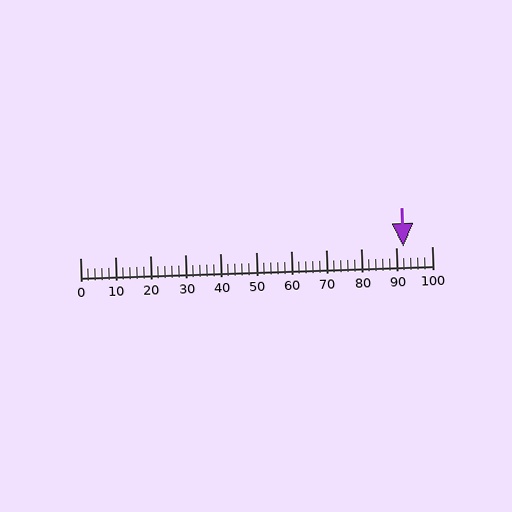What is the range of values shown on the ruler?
The ruler shows values from 0 to 100.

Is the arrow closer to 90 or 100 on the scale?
The arrow is closer to 90.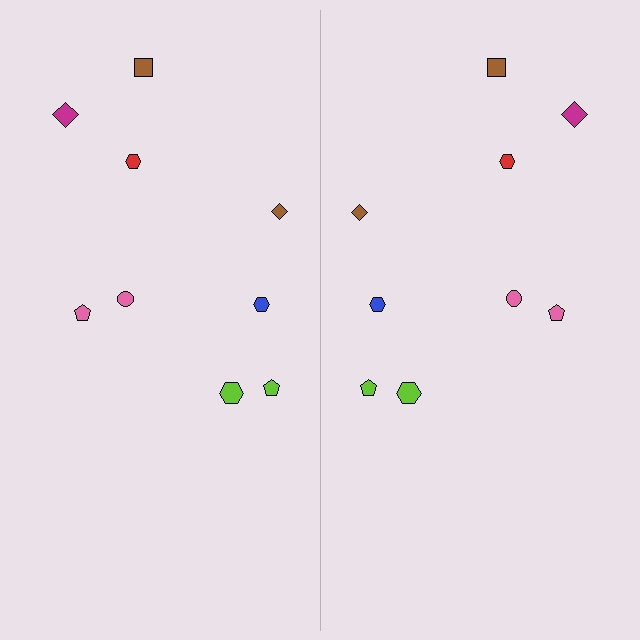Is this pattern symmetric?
Yes, this pattern has bilateral (reflection) symmetry.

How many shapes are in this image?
There are 18 shapes in this image.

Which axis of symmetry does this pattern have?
The pattern has a vertical axis of symmetry running through the center of the image.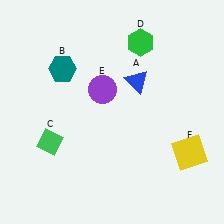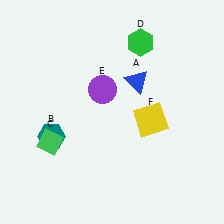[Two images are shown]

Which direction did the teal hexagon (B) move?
The teal hexagon (B) moved down.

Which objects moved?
The objects that moved are: the teal hexagon (B), the yellow square (F).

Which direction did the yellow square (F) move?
The yellow square (F) moved left.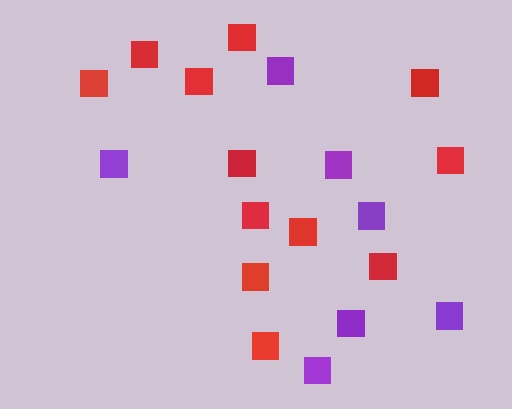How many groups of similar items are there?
There are 2 groups: one group of purple squares (7) and one group of red squares (12).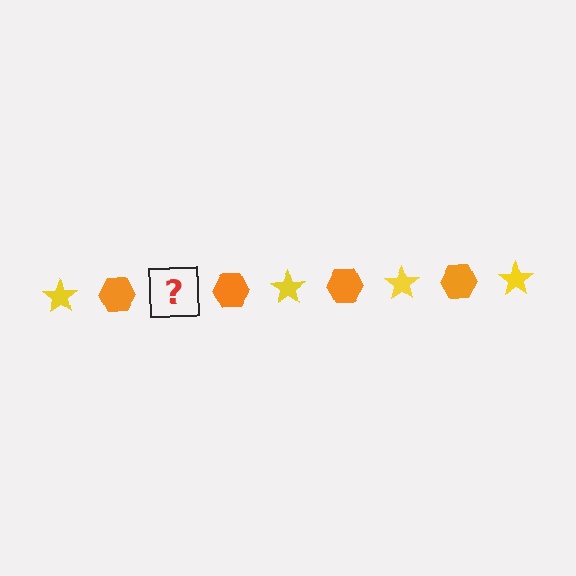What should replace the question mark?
The question mark should be replaced with a yellow star.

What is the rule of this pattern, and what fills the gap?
The rule is that the pattern alternates between yellow star and orange hexagon. The gap should be filled with a yellow star.